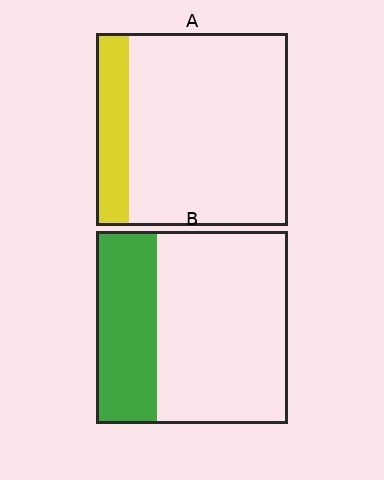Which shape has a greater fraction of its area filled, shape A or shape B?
Shape B.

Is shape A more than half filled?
No.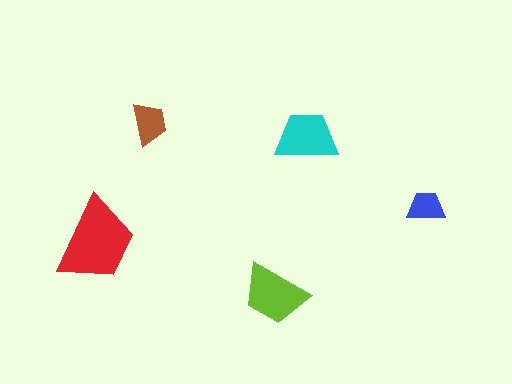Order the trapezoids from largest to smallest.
the red one, the lime one, the cyan one, the brown one, the blue one.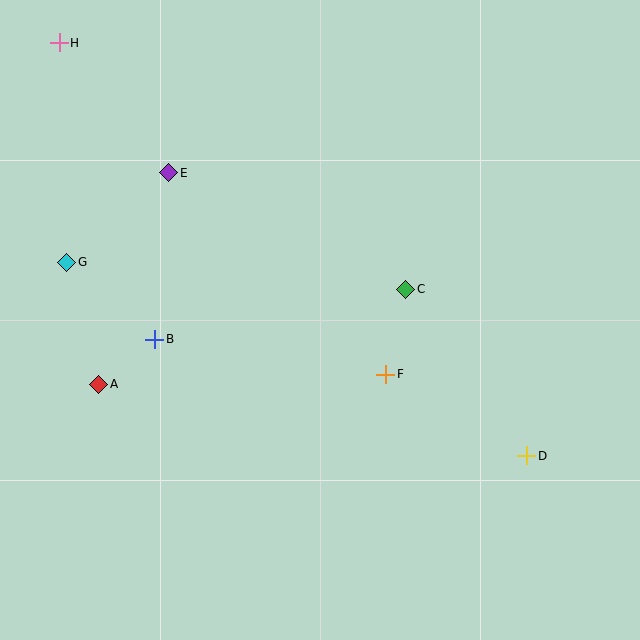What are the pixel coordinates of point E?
Point E is at (169, 173).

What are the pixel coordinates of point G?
Point G is at (67, 262).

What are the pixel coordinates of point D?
Point D is at (527, 456).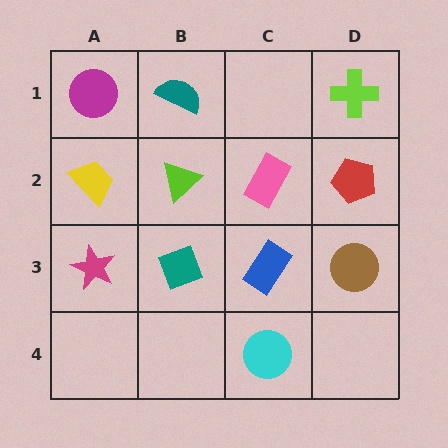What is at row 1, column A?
A magenta circle.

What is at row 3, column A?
A magenta star.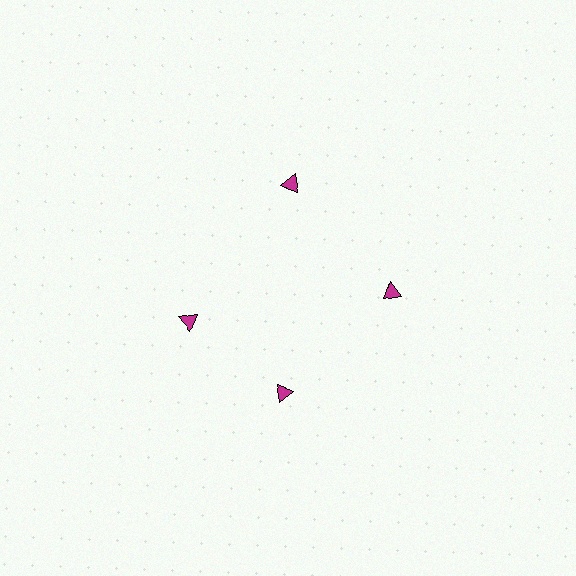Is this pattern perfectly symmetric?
No. The 4 magenta triangles are arranged in a ring, but one element near the 9 o'clock position is rotated out of alignment along the ring, breaking the 4-fold rotational symmetry.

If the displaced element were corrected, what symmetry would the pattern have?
It would have 4-fold rotational symmetry — the pattern would map onto itself every 90 degrees.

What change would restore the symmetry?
The symmetry would be restored by rotating it back into even spacing with its neighbors so that all 4 triangles sit at equal angles and equal distance from the center.